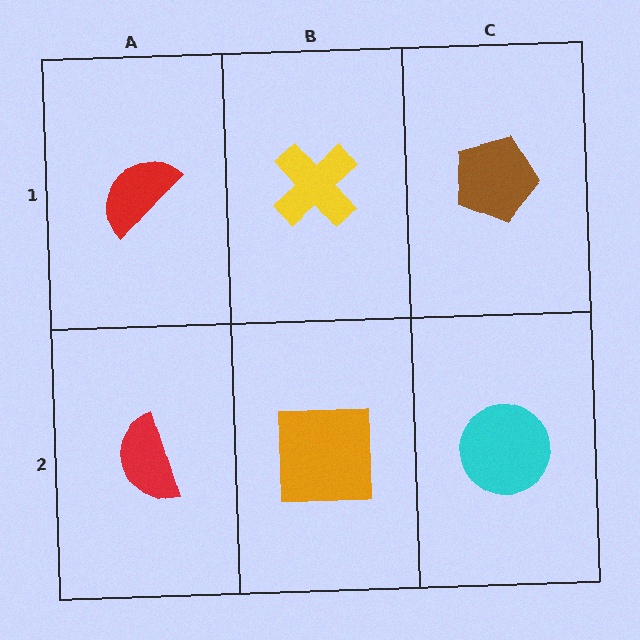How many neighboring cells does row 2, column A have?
2.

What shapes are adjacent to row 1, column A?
A red semicircle (row 2, column A), a yellow cross (row 1, column B).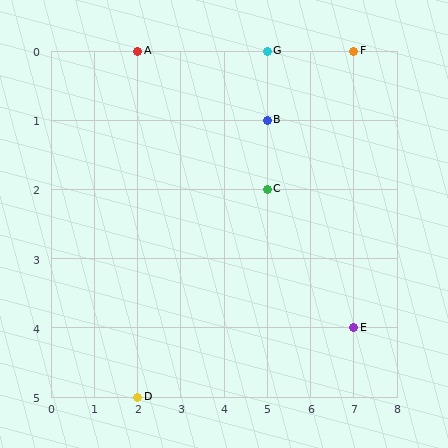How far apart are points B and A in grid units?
Points B and A are 3 columns and 1 row apart (about 3.2 grid units diagonally).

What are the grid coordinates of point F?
Point F is at grid coordinates (7, 0).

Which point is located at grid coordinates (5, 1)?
Point B is at (5, 1).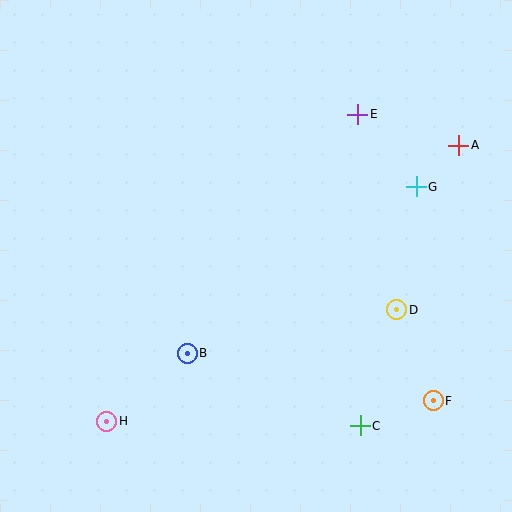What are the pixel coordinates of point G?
Point G is at (416, 187).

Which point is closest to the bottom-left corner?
Point H is closest to the bottom-left corner.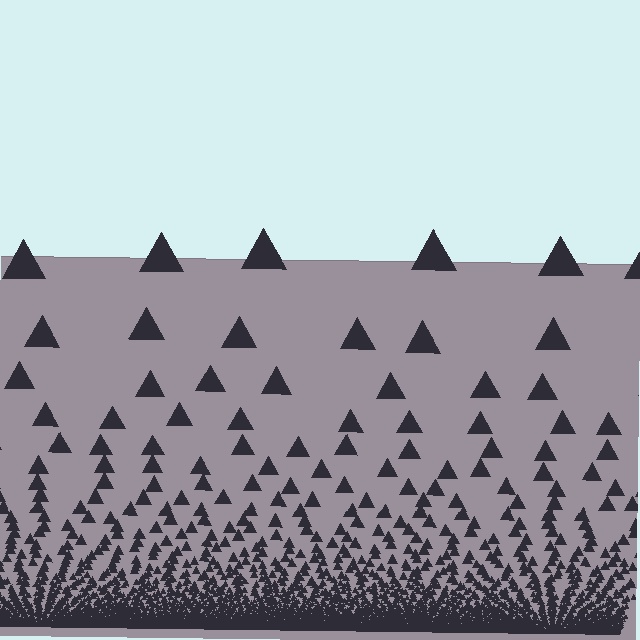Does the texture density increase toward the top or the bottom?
Density increases toward the bottom.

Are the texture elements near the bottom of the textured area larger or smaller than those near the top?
Smaller. The gradient is inverted — elements near the bottom are smaller and denser.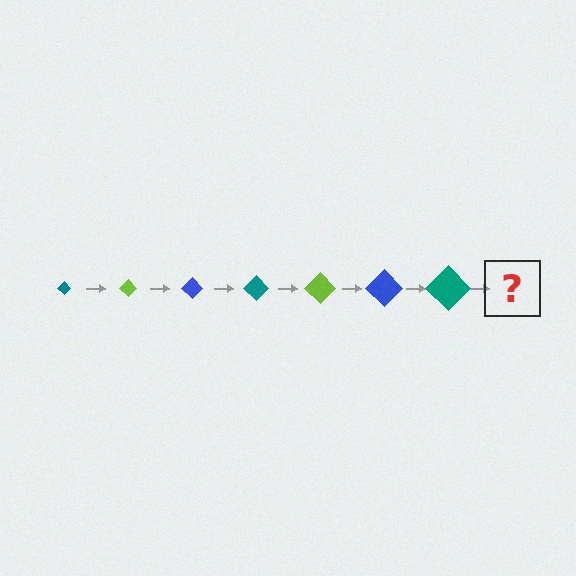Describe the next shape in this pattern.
It should be a lime diamond, larger than the previous one.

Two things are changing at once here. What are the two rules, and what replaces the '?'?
The two rules are that the diamond grows larger each step and the color cycles through teal, lime, and blue. The '?' should be a lime diamond, larger than the previous one.